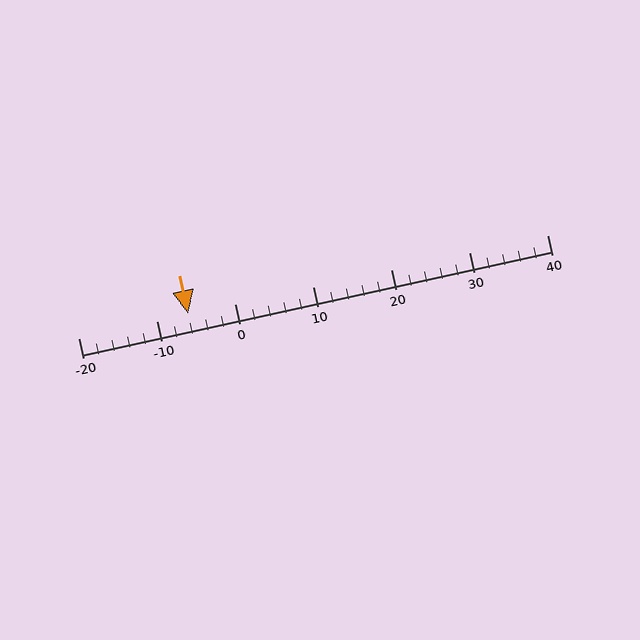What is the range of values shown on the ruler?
The ruler shows values from -20 to 40.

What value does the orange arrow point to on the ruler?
The orange arrow points to approximately -6.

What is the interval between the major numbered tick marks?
The major tick marks are spaced 10 units apart.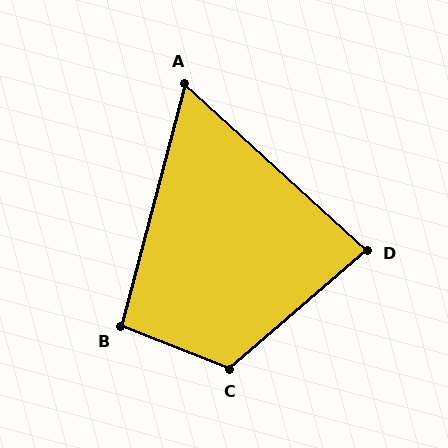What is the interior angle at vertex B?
Approximately 97 degrees (obtuse).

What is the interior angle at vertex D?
Approximately 83 degrees (acute).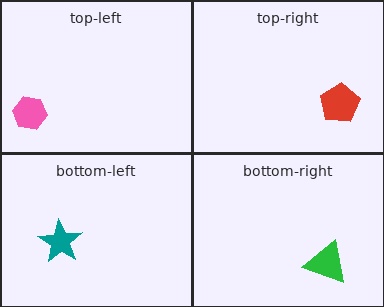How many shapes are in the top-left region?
1.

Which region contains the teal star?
The bottom-left region.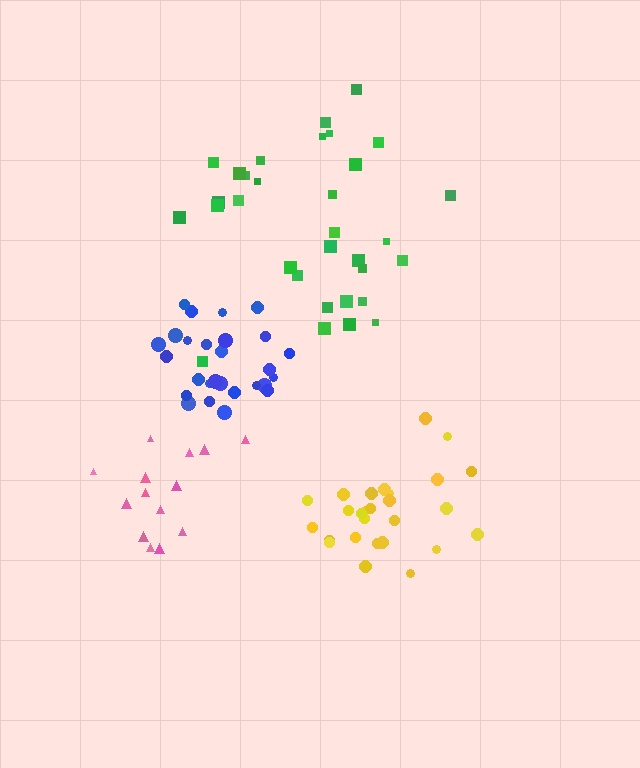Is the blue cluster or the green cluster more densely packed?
Blue.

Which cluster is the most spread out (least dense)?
Pink.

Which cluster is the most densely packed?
Blue.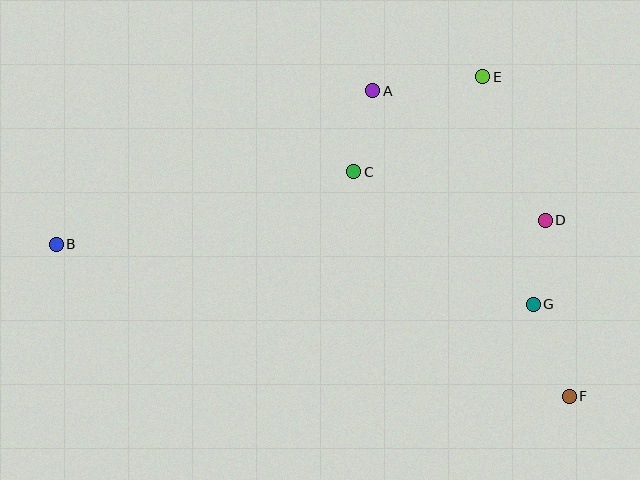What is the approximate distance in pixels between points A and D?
The distance between A and D is approximately 215 pixels.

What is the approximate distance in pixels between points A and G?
The distance between A and G is approximately 267 pixels.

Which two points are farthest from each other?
Points B and F are farthest from each other.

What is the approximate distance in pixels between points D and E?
The distance between D and E is approximately 156 pixels.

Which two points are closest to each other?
Points A and C are closest to each other.